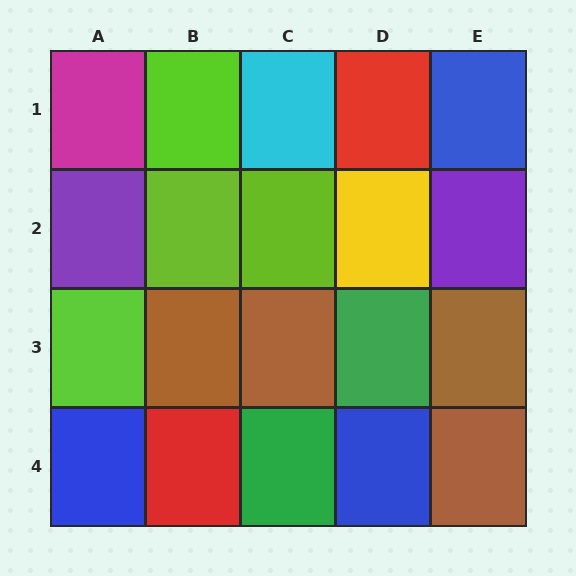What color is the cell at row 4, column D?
Blue.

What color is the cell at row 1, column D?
Red.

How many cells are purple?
2 cells are purple.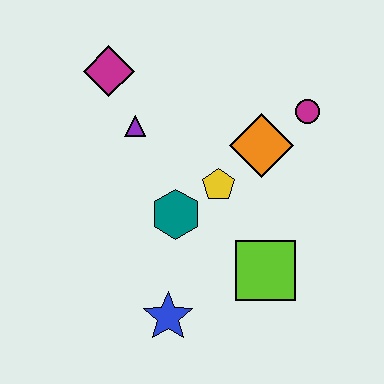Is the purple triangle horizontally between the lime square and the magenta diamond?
Yes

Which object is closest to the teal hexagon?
The yellow pentagon is closest to the teal hexagon.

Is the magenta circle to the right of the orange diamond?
Yes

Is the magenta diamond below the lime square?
No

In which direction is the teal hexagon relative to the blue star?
The teal hexagon is above the blue star.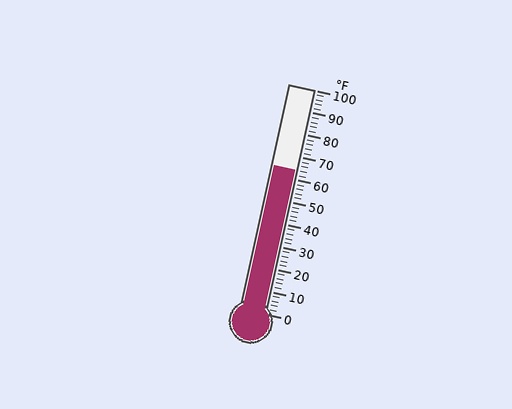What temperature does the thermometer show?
The thermometer shows approximately 64°F.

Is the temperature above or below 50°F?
The temperature is above 50°F.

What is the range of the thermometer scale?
The thermometer scale ranges from 0°F to 100°F.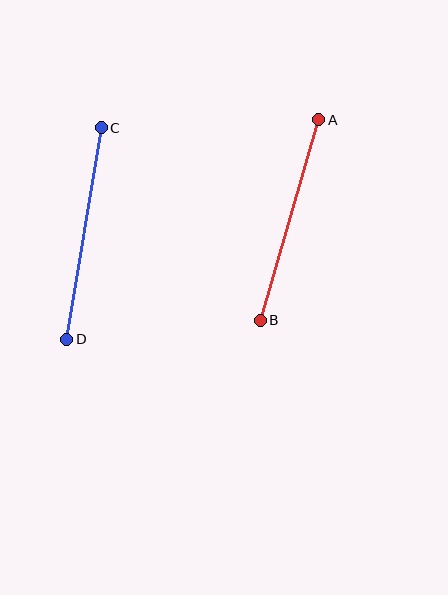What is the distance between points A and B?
The distance is approximately 209 pixels.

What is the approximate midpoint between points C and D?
The midpoint is at approximately (84, 233) pixels.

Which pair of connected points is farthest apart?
Points C and D are farthest apart.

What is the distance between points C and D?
The distance is approximately 214 pixels.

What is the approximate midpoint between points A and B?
The midpoint is at approximately (289, 220) pixels.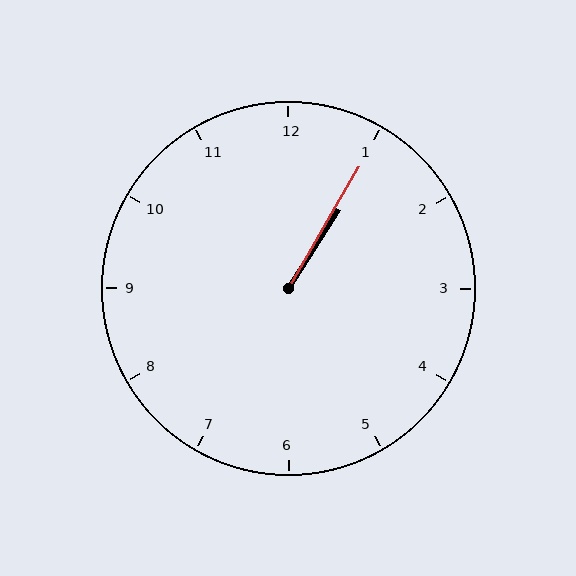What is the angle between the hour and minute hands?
Approximately 2 degrees.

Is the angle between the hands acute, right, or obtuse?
It is acute.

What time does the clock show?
1:05.